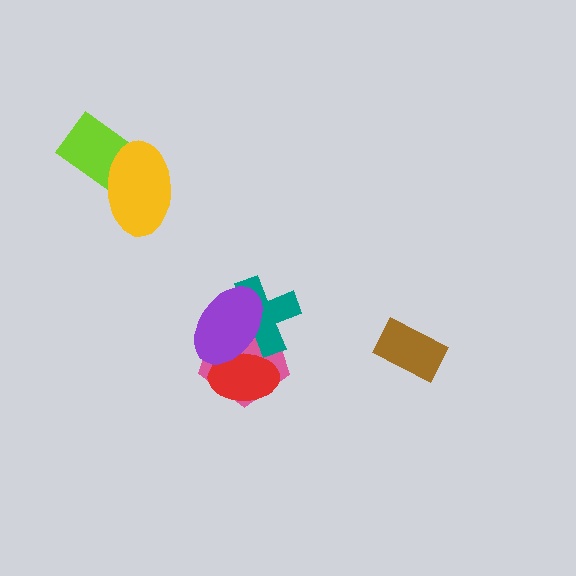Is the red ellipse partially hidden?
Yes, it is partially covered by another shape.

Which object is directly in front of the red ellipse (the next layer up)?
The teal cross is directly in front of the red ellipse.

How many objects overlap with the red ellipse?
3 objects overlap with the red ellipse.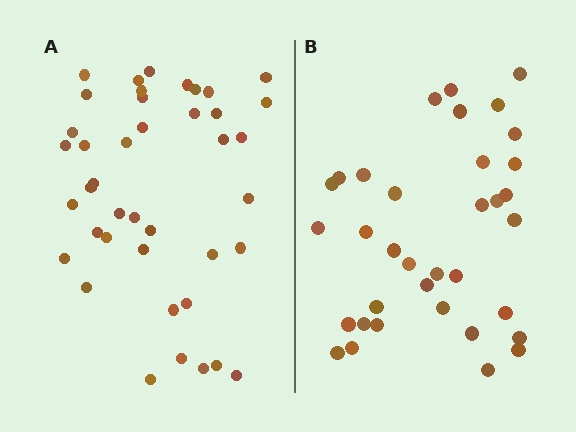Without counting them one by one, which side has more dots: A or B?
Region A (the left region) has more dots.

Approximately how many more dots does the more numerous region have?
Region A has about 6 more dots than region B.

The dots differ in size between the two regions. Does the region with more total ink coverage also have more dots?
No. Region B has more total ink coverage because its dots are larger, but region A actually contains more individual dots. Total area can be misleading — the number of items is what matters here.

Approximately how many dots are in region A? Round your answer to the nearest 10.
About 40 dots. (The exact count is 41, which rounds to 40.)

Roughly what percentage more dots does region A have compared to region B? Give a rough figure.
About 15% more.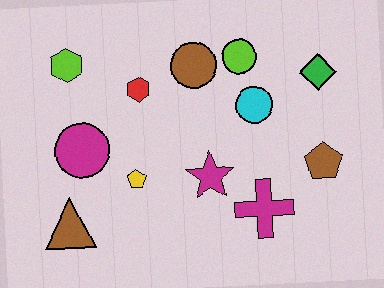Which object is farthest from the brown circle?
The brown triangle is farthest from the brown circle.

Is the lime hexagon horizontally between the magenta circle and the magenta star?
No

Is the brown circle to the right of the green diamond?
No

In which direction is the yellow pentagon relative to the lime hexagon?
The yellow pentagon is below the lime hexagon.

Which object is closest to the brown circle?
The lime circle is closest to the brown circle.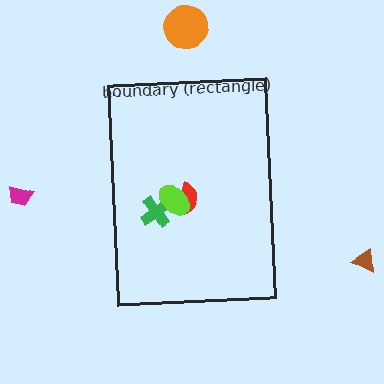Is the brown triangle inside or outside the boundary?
Outside.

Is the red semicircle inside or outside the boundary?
Inside.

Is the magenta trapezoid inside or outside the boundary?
Outside.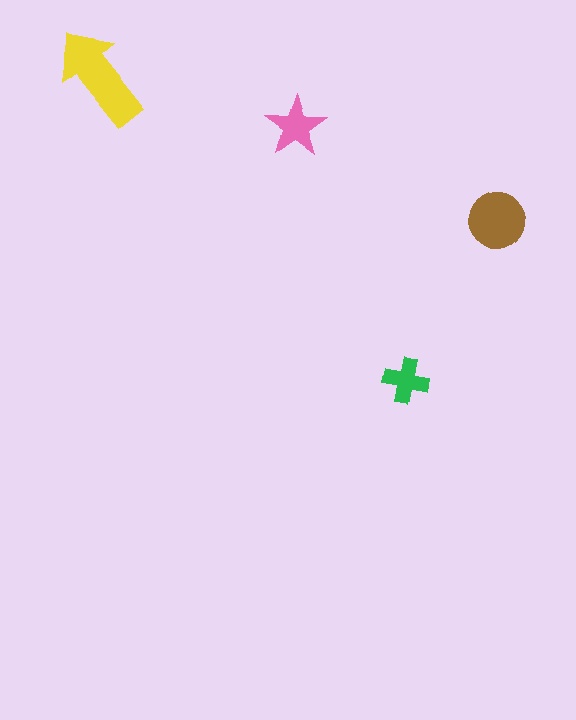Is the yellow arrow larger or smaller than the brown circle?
Larger.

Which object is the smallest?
The green cross.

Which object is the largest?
The yellow arrow.